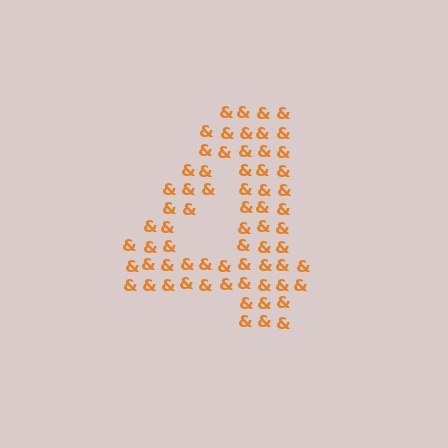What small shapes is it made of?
It is made of small ampersands.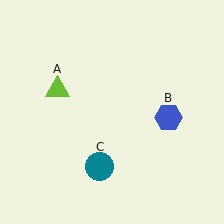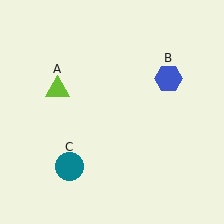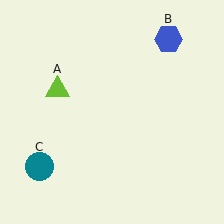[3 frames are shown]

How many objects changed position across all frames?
2 objects changed position: blue hexagon (object B), teal circle (object C).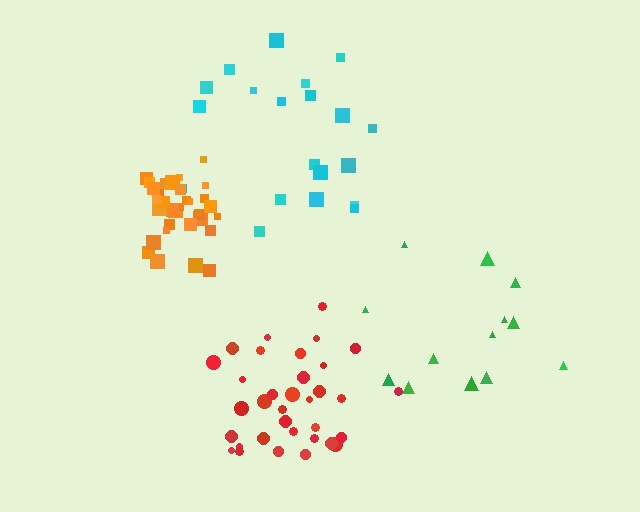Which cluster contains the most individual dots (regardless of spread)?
Red (34).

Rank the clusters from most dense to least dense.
orange, red, cyan, green.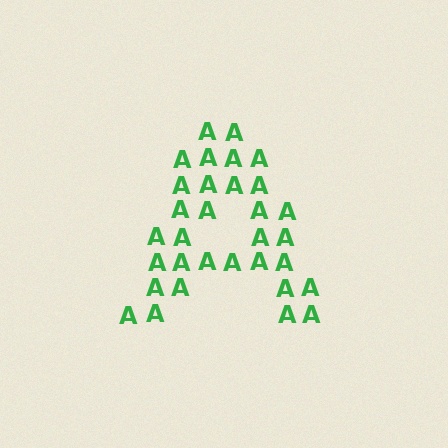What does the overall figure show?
The overall figure shows the letter A.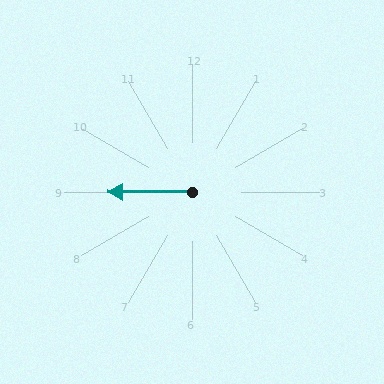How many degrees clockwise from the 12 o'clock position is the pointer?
Approximately 270 degrees.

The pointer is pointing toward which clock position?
Roughly 9 o'clock.